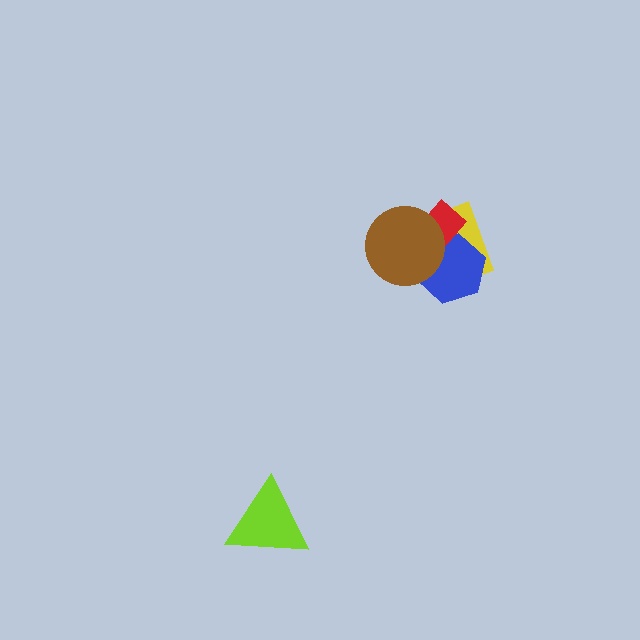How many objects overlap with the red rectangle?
3 objects overlap with the red rectangle.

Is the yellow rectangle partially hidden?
Yes, it is partially covered by another shape.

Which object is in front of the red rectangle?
The brown circle is in front of the red rectangle.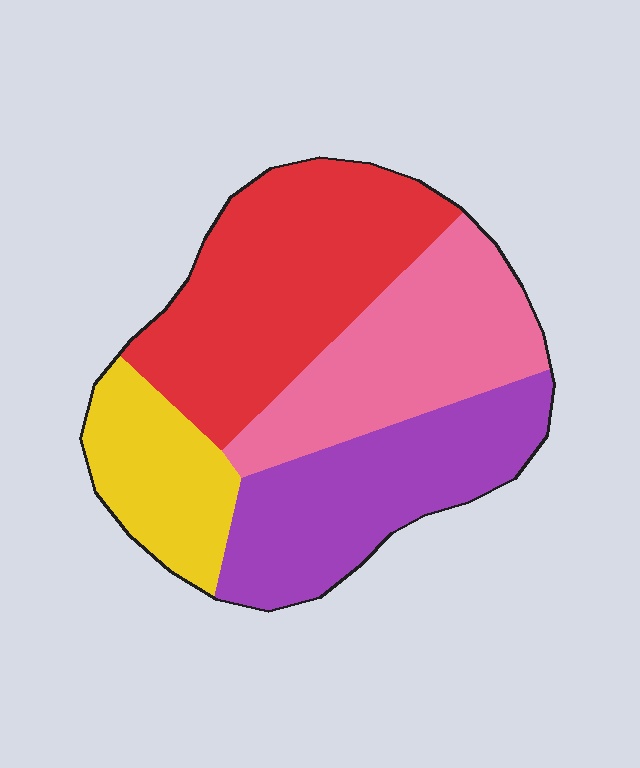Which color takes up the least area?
Yellow, at roughly 15%.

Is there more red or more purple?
Red.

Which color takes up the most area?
Red, at roughly 35%.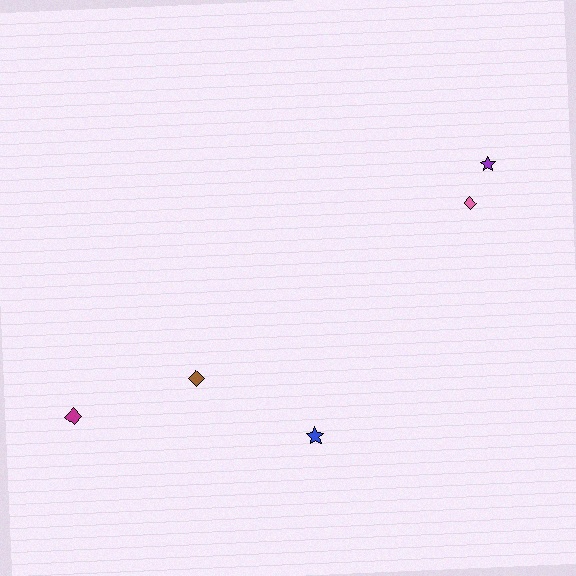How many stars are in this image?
There are 2 stars.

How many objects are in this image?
There are 5 objects.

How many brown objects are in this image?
There is 1 brown object.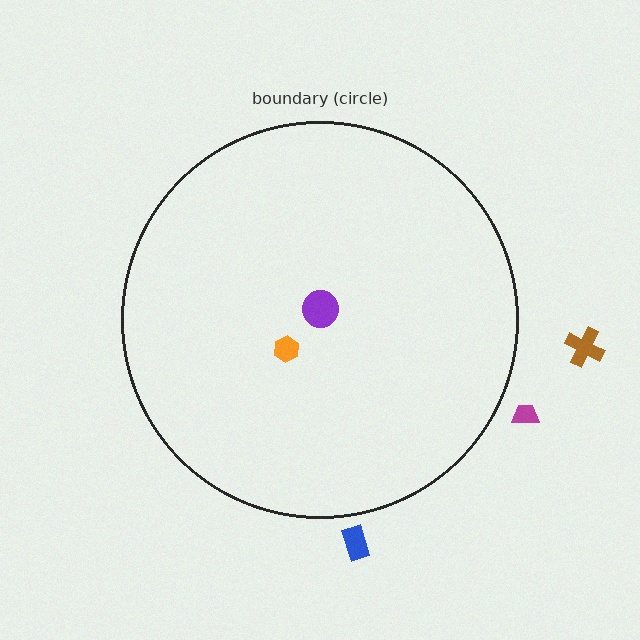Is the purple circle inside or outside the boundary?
Inside.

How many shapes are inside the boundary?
2 inside, 3 outside.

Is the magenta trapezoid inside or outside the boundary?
Outside.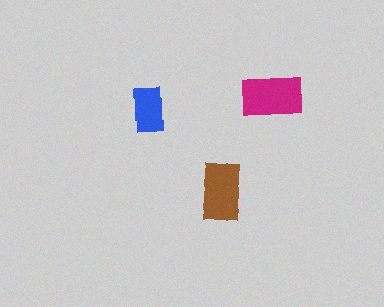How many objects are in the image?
There are 3 objects in the image.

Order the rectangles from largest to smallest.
the magenta one, the brown one, the blue one.